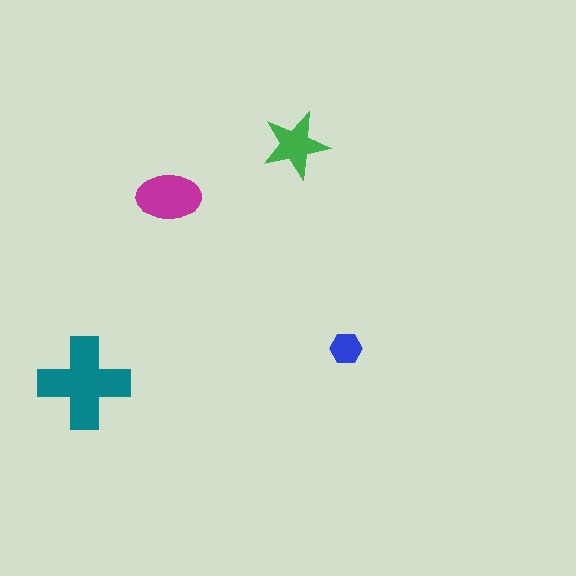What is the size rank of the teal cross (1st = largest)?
1st.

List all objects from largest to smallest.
The teal cross, the magenta ellipse, the green star, the blue hexagon.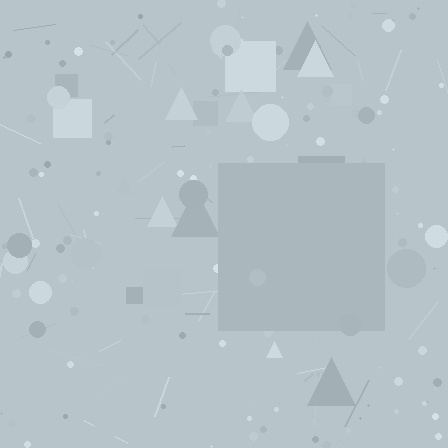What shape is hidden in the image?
A square is hidden in the image.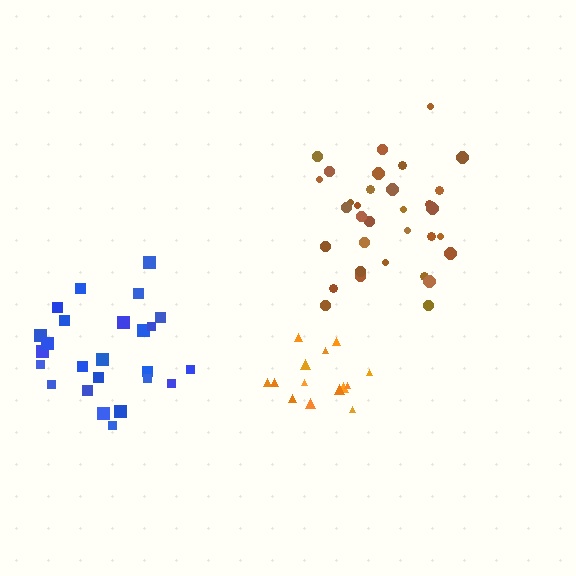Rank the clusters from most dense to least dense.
orange, brown, blue.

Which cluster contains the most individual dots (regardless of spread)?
Brown (33).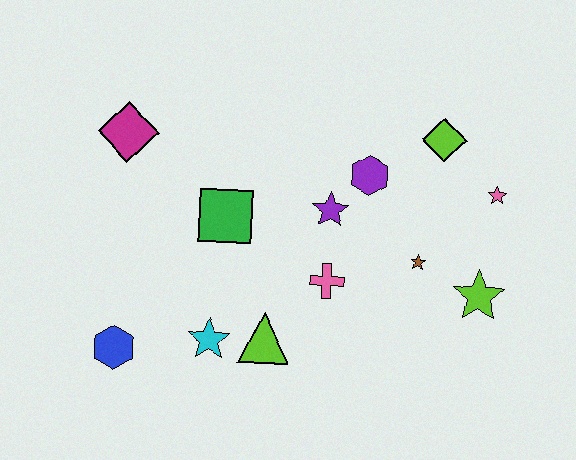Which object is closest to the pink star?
The lime diamond is closest to the pink star.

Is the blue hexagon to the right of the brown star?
No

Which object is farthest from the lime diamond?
The blue hexagon is farthest from the lime diamond.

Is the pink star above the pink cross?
Yes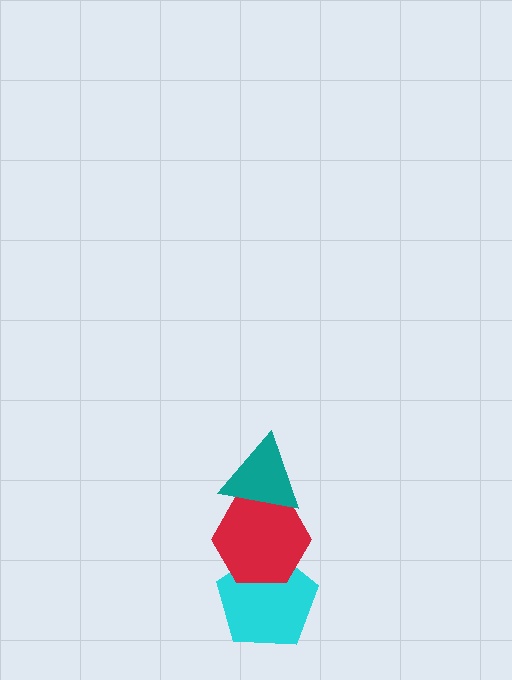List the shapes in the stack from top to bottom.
From top to bottom: the teal triangle, the red hexagon, the cyan pentagon.